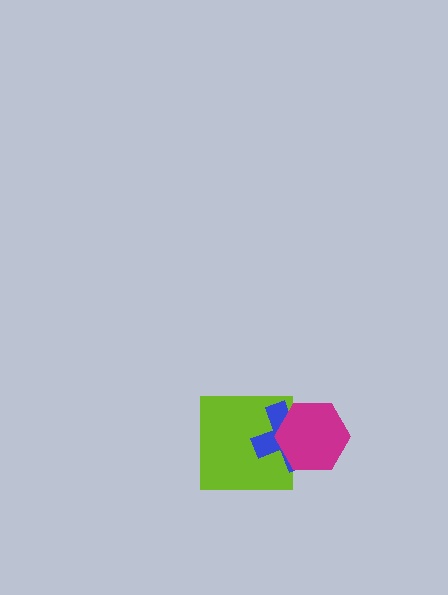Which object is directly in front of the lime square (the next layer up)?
The blue cross is directly in front of the lime square.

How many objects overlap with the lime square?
2 objects overlap with the lime square.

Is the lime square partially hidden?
Yes, it is partially covered by another shape.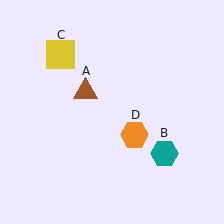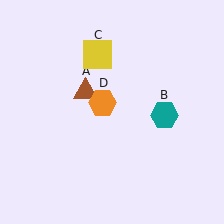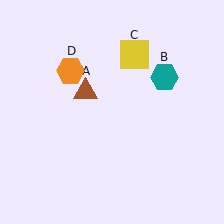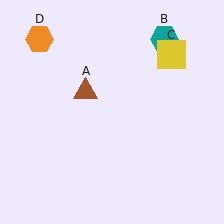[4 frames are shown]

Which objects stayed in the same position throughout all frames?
Brown triangle (object A) remained stationary.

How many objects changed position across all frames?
3 objects changed position: teal hexagon (object B), yellow square (object C), orange hexagon (object D).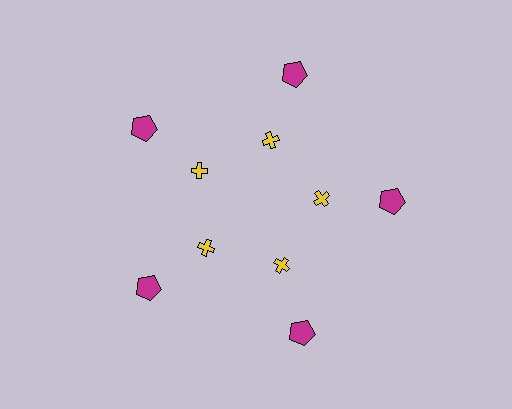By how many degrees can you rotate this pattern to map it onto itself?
The pattern maps onto itself every 72 degrees of rotation.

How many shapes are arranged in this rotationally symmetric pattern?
There are 10 shapes, arranged in 5 groups of 2.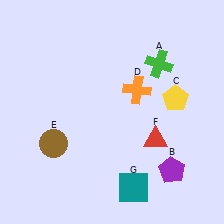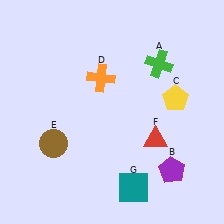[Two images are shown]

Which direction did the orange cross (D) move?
The orange cross (D) moved left.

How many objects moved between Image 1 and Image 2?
1 object moved between the two images.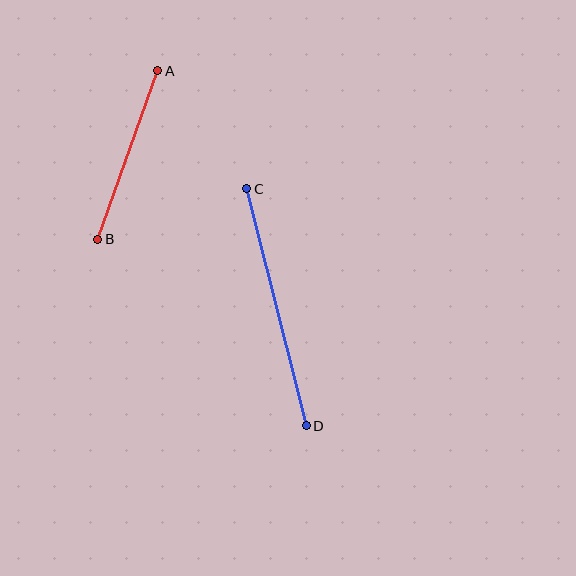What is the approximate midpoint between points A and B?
The midpoint is at approximately (128, 155) pixels.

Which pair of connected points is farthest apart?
Points C and D are farthest apart.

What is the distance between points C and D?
The distance is approximately 244 pixels.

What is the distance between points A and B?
The distance is approximately 179 pixels.